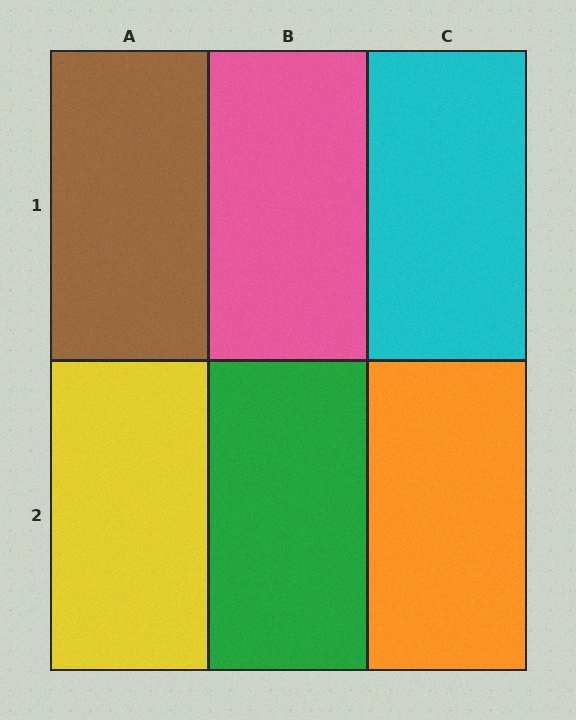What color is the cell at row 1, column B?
Pink.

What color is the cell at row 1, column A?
Brown.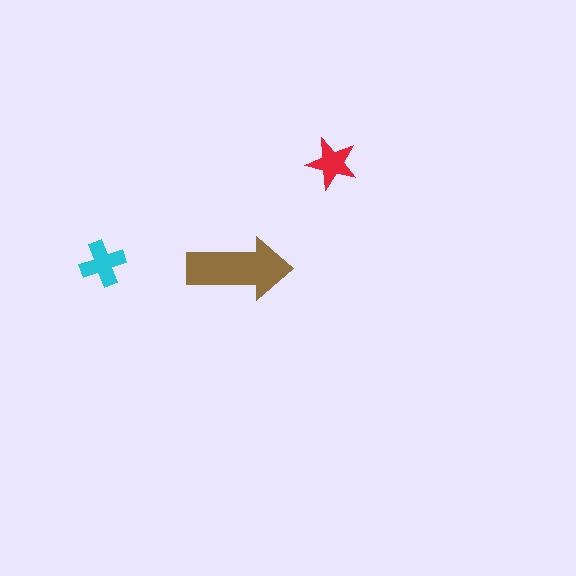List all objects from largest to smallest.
The brown arrow, the cyan cross, the red star.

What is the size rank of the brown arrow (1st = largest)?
1st.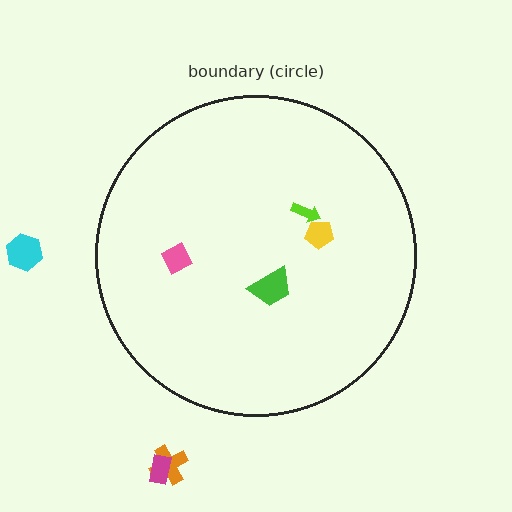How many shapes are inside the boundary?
4 inside, 3 outside.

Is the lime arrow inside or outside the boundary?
Inside.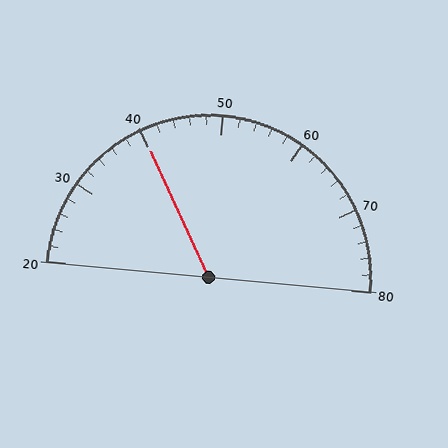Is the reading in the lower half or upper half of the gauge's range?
The reading is in the lower half of the range (20 to 80).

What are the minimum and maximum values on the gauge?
The gauge ranges from 20 to 80.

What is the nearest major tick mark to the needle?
The nearest major tick mark is 40.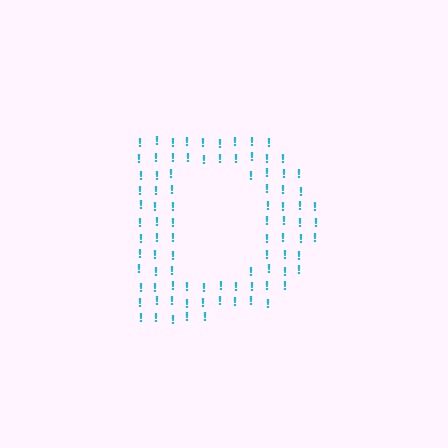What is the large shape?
The large shape is the letter D.